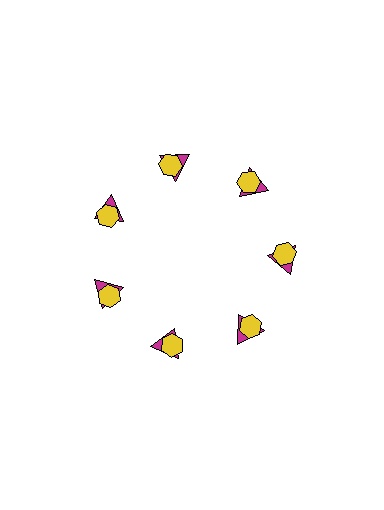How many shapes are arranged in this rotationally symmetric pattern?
There are 14 shapes, arranged in 7 groups of 2.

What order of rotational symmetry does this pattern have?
This pattern has 7-fold rotational symmetry.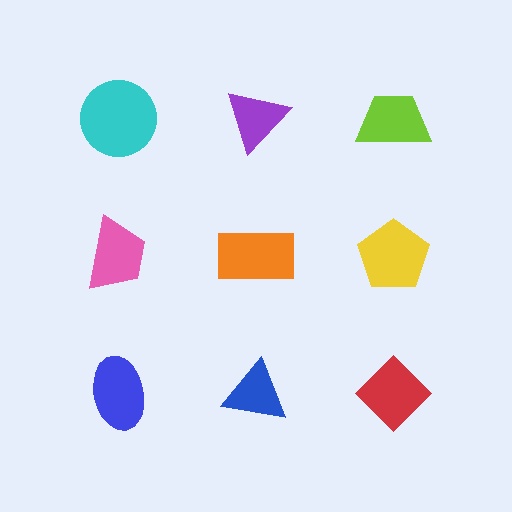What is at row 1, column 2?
A purple triangle.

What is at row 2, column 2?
An orange rectangle.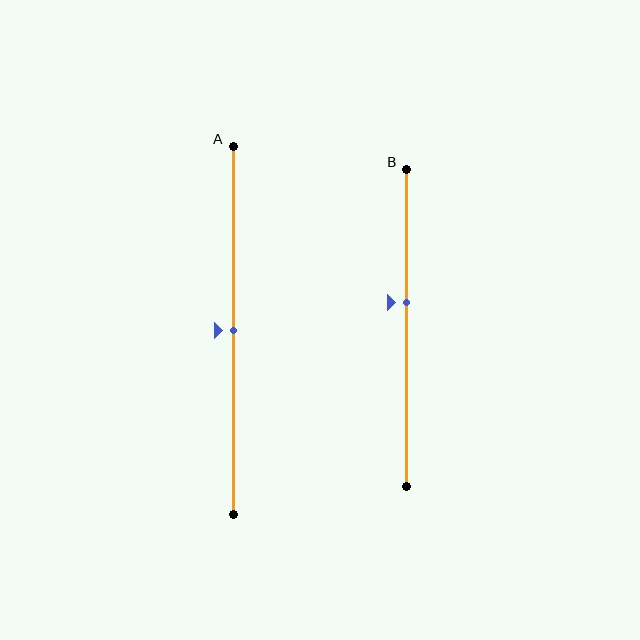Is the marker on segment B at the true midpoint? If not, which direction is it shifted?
No, the marker on segment B is shifted upward by about 8% of the segment length.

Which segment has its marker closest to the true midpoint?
Segment A has its marker closest to the true midpoint.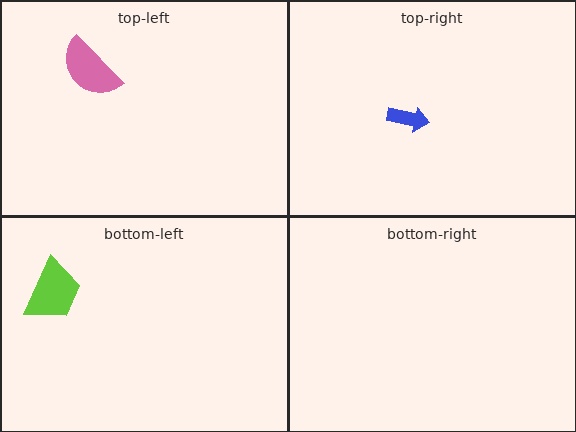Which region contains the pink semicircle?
The top-left region.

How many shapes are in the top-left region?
1.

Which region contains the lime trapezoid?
The bottom-left region.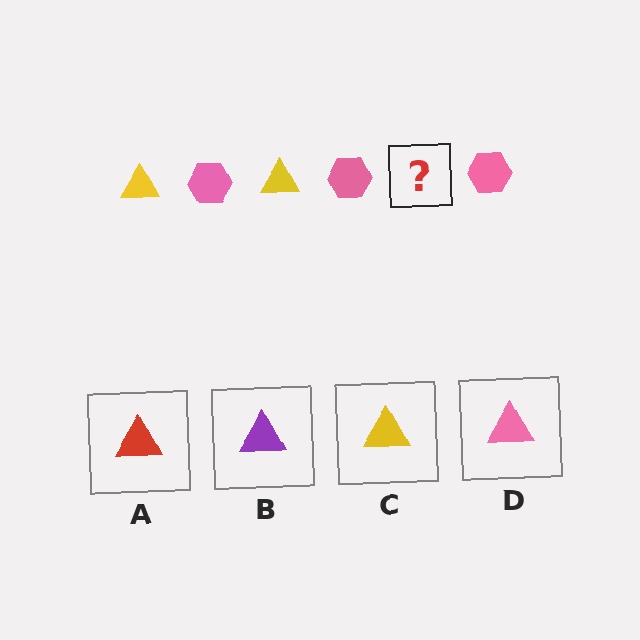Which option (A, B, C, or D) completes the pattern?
C.